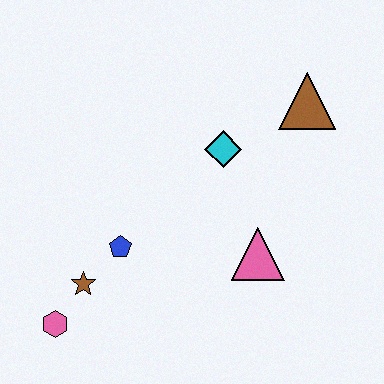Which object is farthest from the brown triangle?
The pink hexagon is farthest from the brown triangle.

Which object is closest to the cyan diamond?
The brown triangle is closest to the cyan diamond.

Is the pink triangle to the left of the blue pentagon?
No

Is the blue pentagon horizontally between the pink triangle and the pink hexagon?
Yes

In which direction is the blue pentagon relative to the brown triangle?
The blue pentagon is to the left of the brown triangle.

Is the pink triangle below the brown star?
No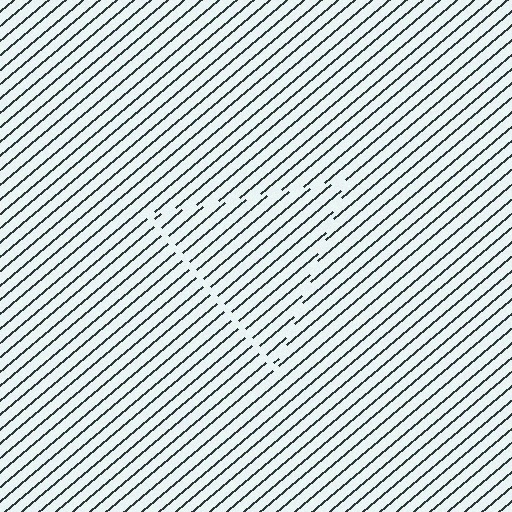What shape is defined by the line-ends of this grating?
An illusory triangle. The interior of the shape contains the same grating, shifted by half a period — the contour is defined by the phase discontinuity where line-ends from the inner and outer gratings abut.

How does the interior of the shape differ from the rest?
The interior of the shape contains the same grating, shifted by half a period — the contour is defined by the phase discontinuity where line-ends from the inner and outer gratings abut.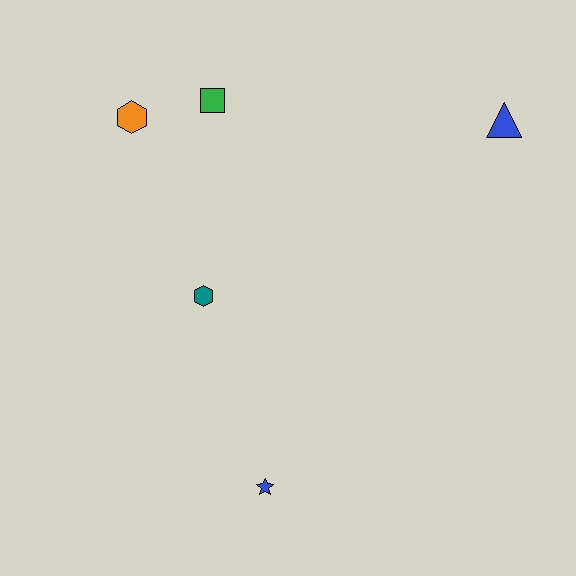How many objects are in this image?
There are 5 objects.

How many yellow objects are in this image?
There are no yellow objects.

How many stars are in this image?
There is 1 star.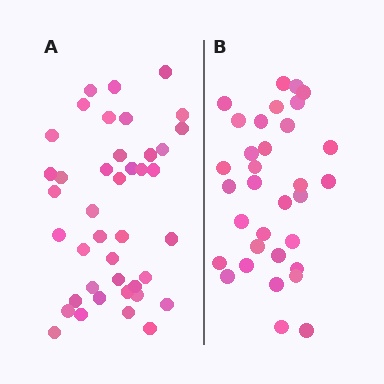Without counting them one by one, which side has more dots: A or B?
Region A (the left region) has more dots.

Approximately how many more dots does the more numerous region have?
Region A has roughly 8 or so more dots than region B.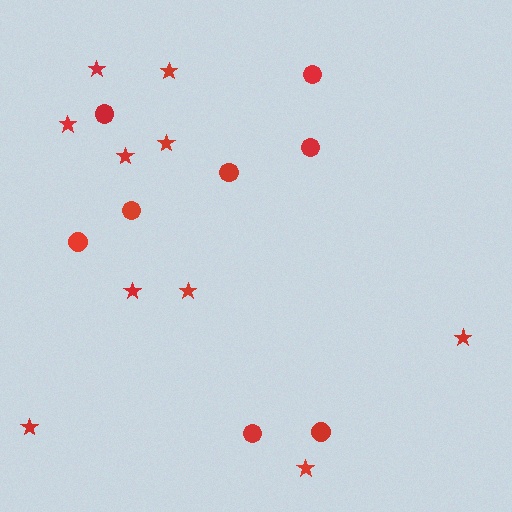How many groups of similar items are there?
There are 2 groups: one group of stars (10) and one group of circles (8).